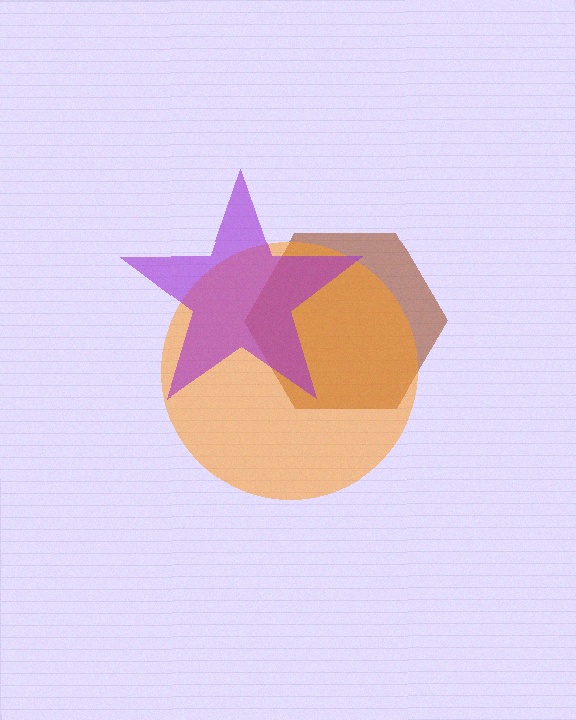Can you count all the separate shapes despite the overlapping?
Yes, there are 3 separate shapes.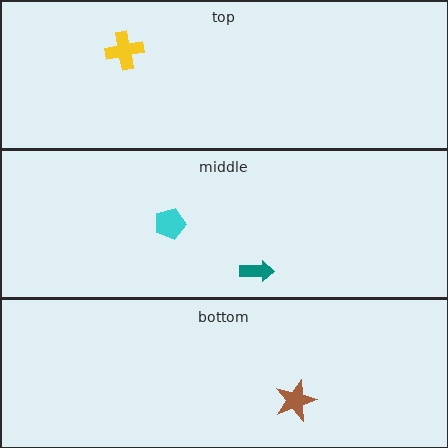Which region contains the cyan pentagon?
The middle region.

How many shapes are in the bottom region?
1.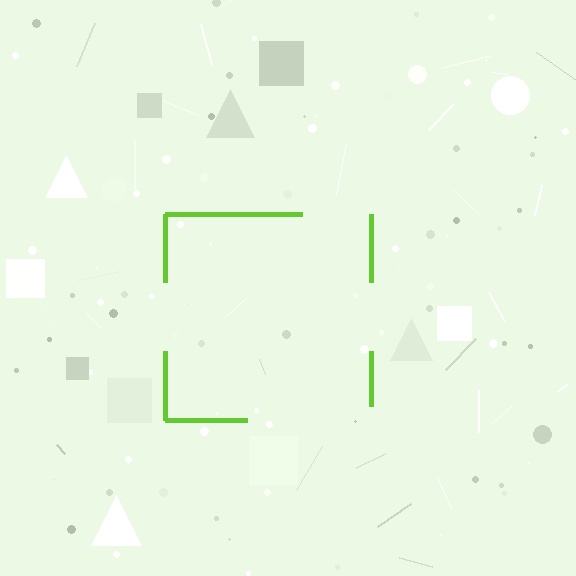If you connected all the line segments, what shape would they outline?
They would outline a square.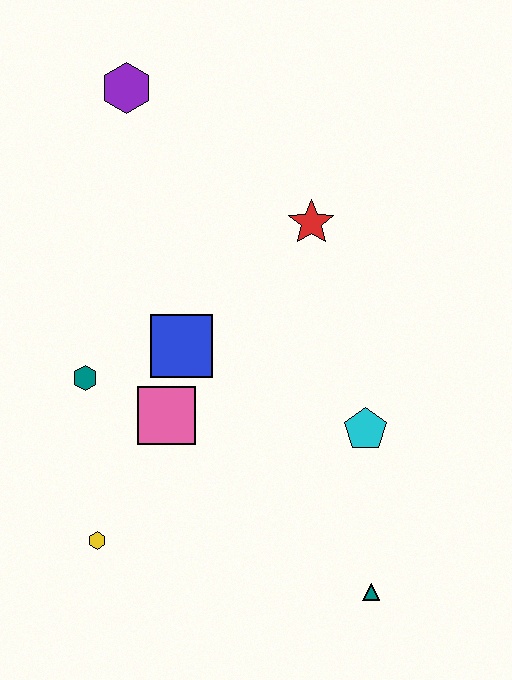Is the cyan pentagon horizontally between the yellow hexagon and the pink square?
No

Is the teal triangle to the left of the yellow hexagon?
No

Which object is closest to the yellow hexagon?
The pink square is closest to the yellow hexagon.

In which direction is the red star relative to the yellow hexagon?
The red star is above the yellow hexagon.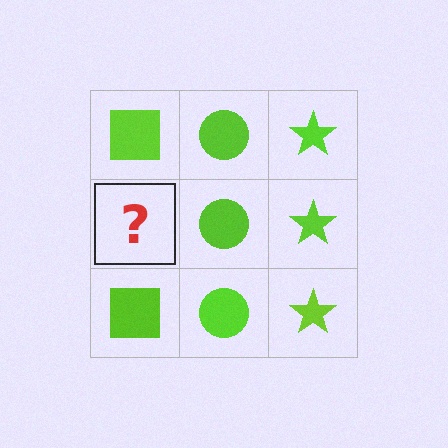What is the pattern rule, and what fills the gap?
The rule is that each column has a consistent shape. The gap should be filled with a lime square.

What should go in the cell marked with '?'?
The missing cell should contain a lime square.